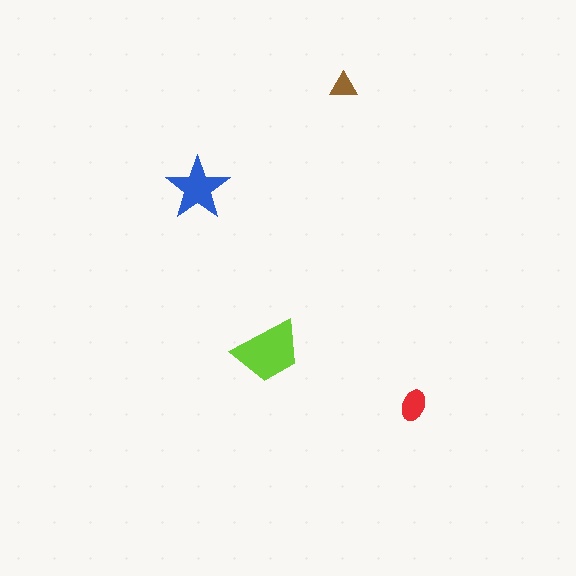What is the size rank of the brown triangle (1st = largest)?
4th.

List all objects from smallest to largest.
The brown triangle, the red ellipse, the blue star, the lime trapezoid.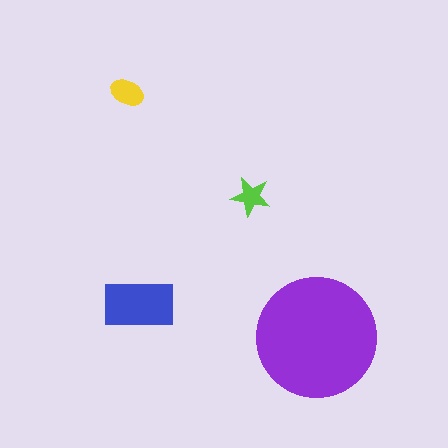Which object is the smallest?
The lime star.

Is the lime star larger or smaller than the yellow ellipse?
Smaller.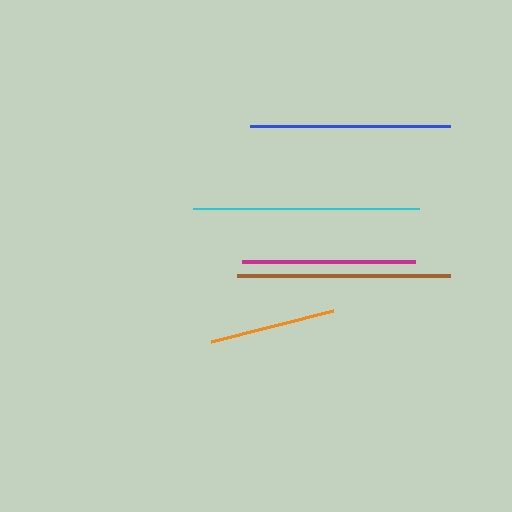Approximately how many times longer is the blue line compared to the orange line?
The blue line is approximately 1.6 times the length of the orange line.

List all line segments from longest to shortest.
From longest to shortest: cyan, brown, blue, magenta, orange.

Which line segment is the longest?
The cyan line is the longest at approximately 226 pixels.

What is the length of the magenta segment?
The magenta segment is approximately 173 pixels long.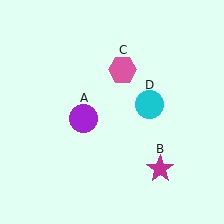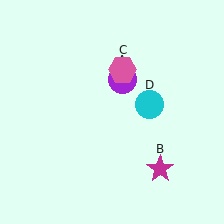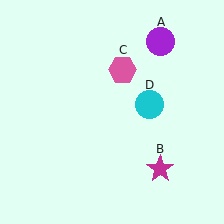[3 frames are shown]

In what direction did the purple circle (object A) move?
The purple circle (object A) moved up and to the right.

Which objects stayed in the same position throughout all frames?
Magenta star (object B) and pink hexagon (object C) and cyan circle (object D) remained stationary.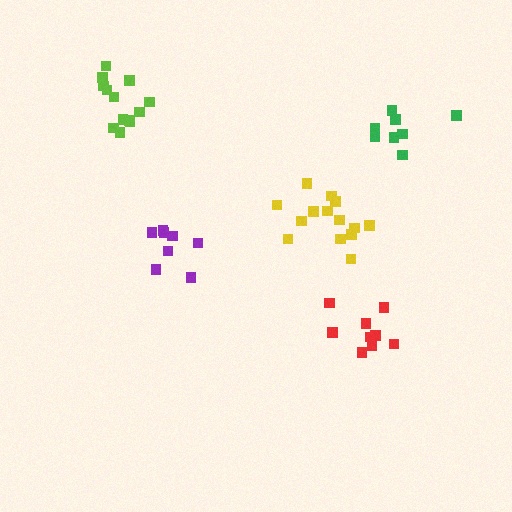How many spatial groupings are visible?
There are 5 spatial groupings.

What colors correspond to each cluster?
The clusters are colored: purple, red, lime, green, yellow.